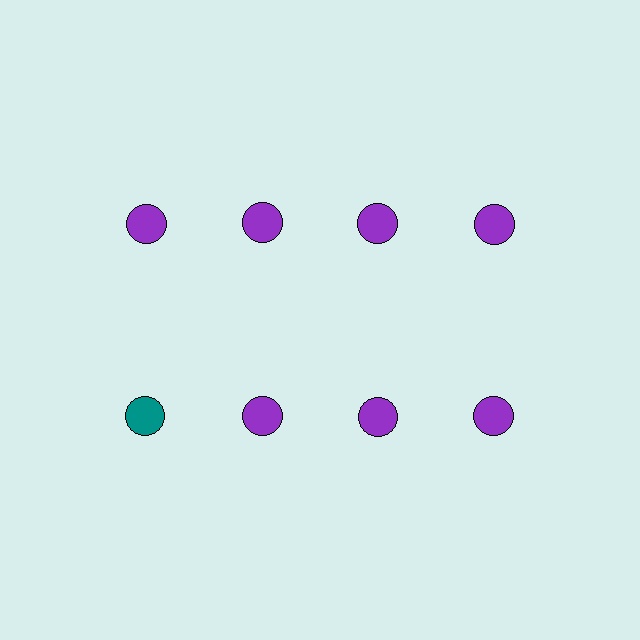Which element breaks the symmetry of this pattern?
The teal circle in the second row, leftmost column breaks the symmetry. All other shapes are purple circles.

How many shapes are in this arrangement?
There are 8 shapes arranged in a grid pattern.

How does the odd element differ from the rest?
It has a different color: teal instead of purple.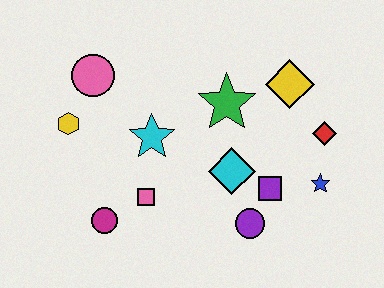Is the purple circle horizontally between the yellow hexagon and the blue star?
Yes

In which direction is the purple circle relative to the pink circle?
The purple circle is to the right of the pink circle.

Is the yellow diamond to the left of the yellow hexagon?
No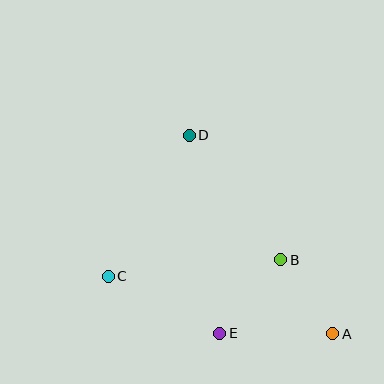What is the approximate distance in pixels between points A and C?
The distance between A and C is approximately 232 pixels.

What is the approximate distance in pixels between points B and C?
The distance between B and C is approximately 173 pixels.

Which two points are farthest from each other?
Points A and D are farthest from each other.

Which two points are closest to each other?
Points A and B are closest to each other.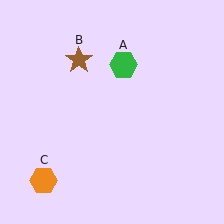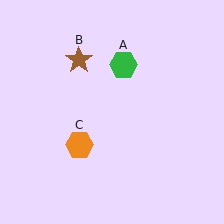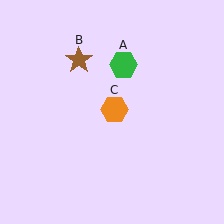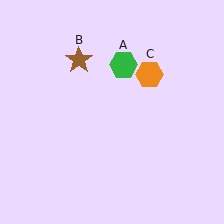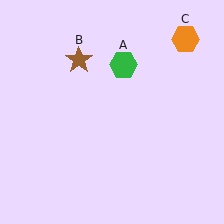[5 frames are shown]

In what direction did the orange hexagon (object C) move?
The orange hexagon (object C) moved up and to the right.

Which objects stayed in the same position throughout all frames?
Green hexagon (object A) and brown star (object B) remained stationary.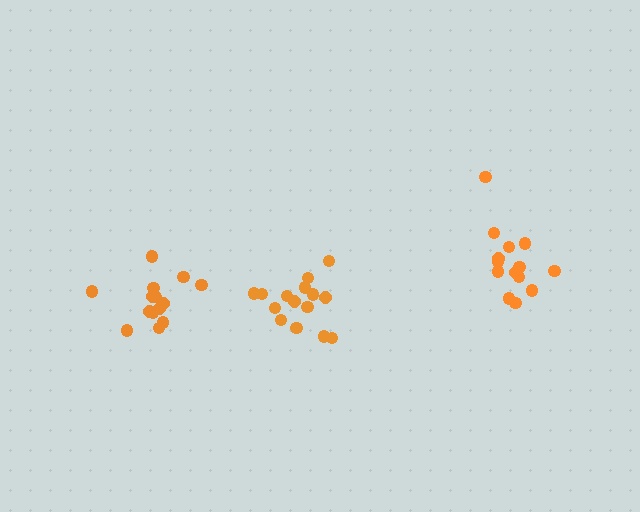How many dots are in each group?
Group 1: 14 dots, Group 2: 16 dots, Group 3: 15 dots (45 total).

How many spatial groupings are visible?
There are 3 spatial groupings.